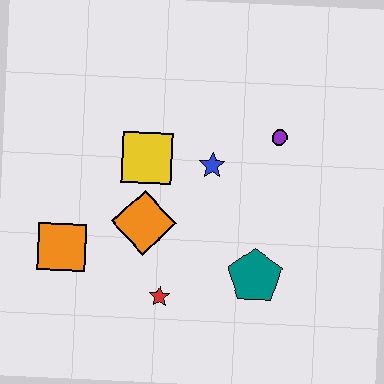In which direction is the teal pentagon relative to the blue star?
The teal pentagon is below the blue star.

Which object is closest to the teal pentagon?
The red star is closest to the teal pentagon.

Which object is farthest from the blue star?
The orange square is farthest from the blue star.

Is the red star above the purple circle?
No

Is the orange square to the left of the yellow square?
Yes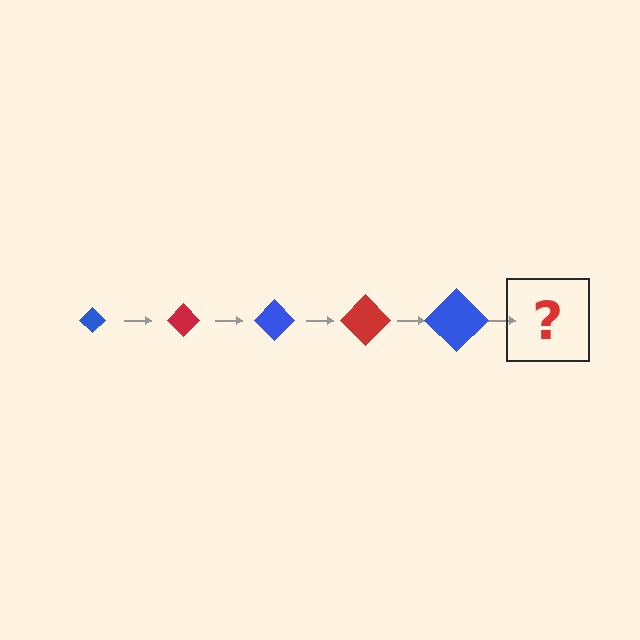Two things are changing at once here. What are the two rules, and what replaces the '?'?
The two rules are that the diamond grows larger each step and the color cycles through blue and red. The '?' should be a red diamond, larger than the previous one.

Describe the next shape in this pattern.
It should be a red diamond, larger than the previous one.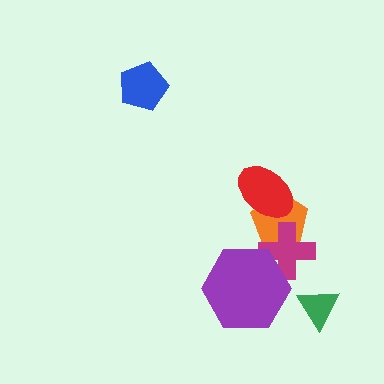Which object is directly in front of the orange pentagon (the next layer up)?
The magenta cross is directly in front of the orange pentagon.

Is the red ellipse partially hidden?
No, no other shape covers it.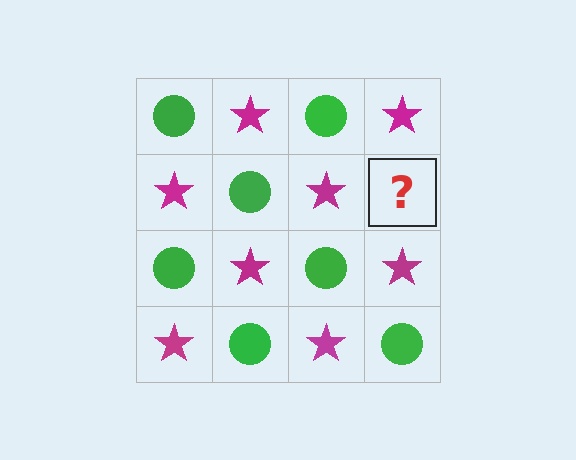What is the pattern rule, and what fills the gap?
The rule is that it alternates green circle and magenta star in a checkerboard pattern. The gap should be filled with a green circle.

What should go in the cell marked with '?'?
The missing cell should contain a green circle.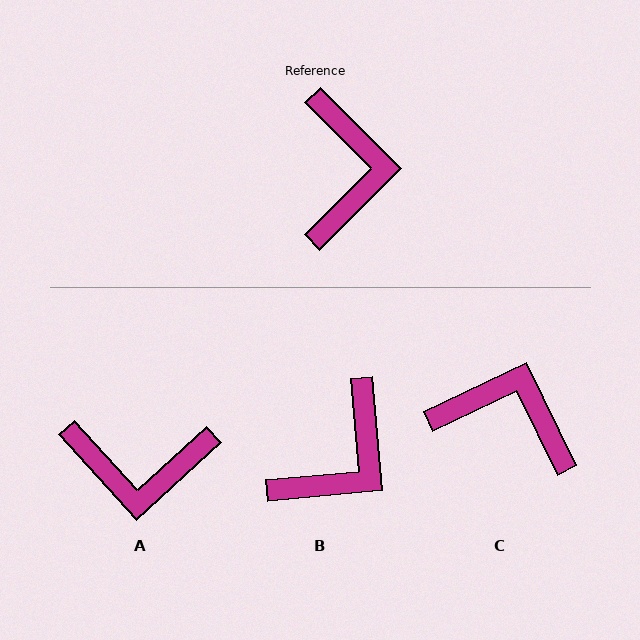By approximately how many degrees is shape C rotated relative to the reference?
Approximately 71 degrees counter-clockwise.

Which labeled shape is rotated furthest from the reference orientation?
A, about 93 degrees away.